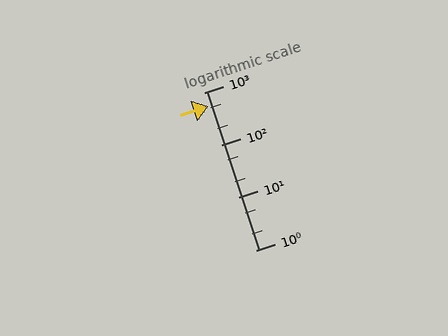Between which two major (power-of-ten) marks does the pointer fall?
The pointer is between 100 and 1000.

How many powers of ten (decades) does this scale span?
The scale spans 3 decades, from 1 to 1000.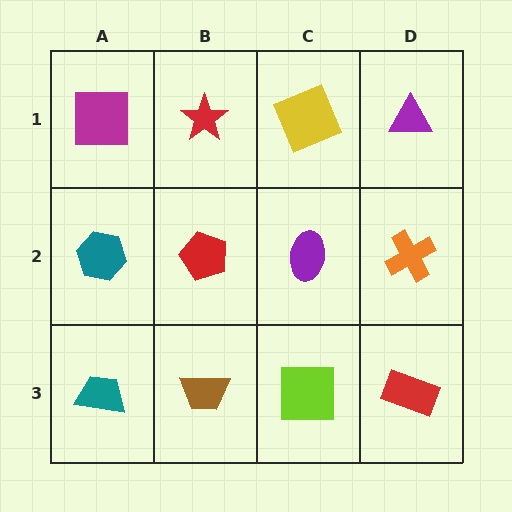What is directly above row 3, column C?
A purple ellipse.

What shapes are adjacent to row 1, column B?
A red pentagon (row 2, column B), a magenta square (row 1, column A), a yellow square (row 1, column C).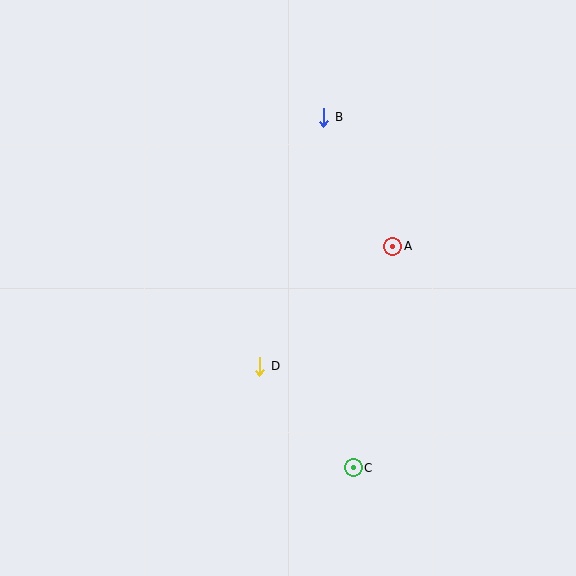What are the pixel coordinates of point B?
Point B is at (324, 117).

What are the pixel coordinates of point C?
Point C is at (353, 468).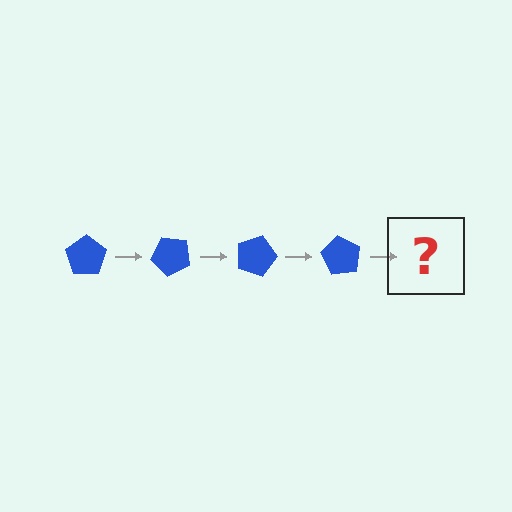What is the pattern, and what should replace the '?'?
The pattern is that the pentagon rotates 45 degrees each step. The '?' should be a blue pentagon rotated 180 degrees.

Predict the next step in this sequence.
The next step is a blue pentagon rotated 180 degrees.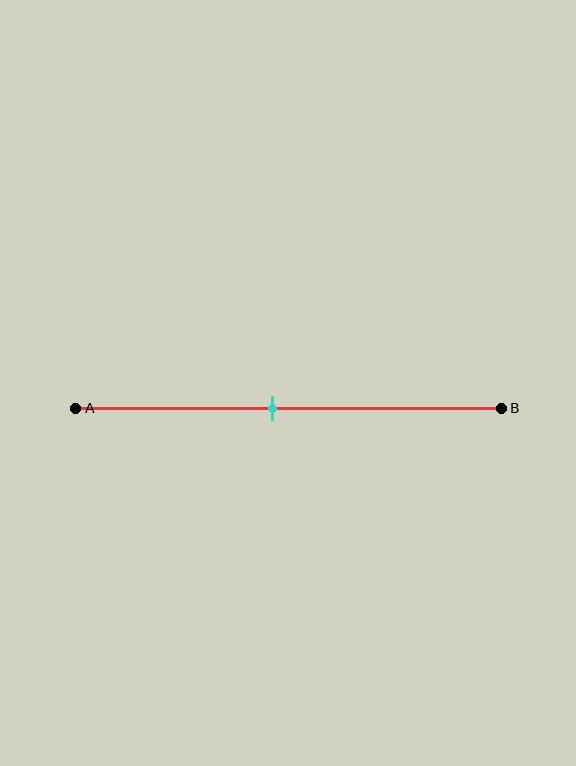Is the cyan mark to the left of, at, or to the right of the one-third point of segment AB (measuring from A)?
The cyan mark is to the right of the one-third point of segment AB.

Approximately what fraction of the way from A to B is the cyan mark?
The cyan mark is approximately 45% of the way from A to B.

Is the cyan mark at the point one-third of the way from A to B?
No, the mark is at about 45% from A, not at the 33% one-third point.